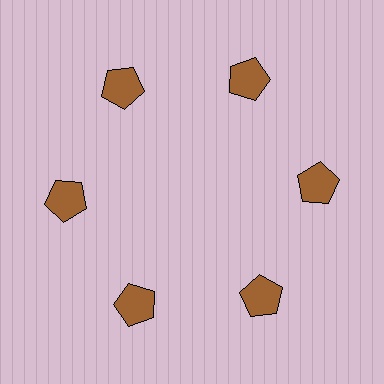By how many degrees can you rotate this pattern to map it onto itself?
The pattern maps onto itself every 60 degrees of rotation.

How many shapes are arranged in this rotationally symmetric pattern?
There are 6 shapes, arranged in 6 groups of 1.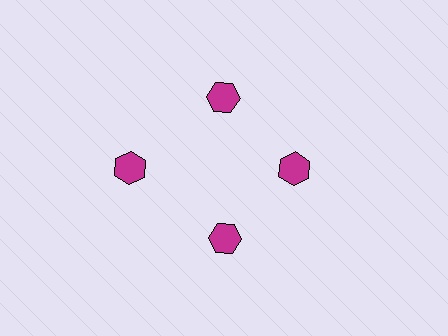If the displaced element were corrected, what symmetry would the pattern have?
It would have 4-fold rotational symmetry — the pattern would map onto itself every 90 degrees.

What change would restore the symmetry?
The symmetry would be restored by moving it inward, back onto the ring so that all 4 hexagons sit at equal angles and equal distance from the center.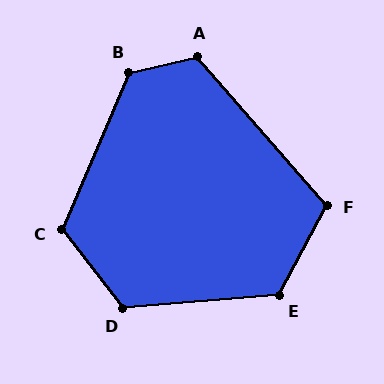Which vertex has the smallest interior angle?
F, at approximately 111 degrees.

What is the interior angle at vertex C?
Approximately 119 degrees (obtuse).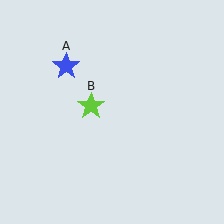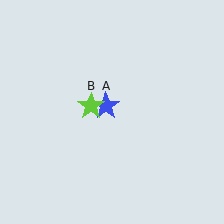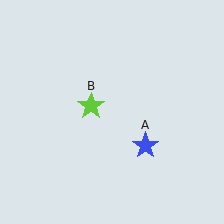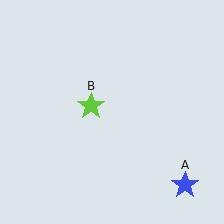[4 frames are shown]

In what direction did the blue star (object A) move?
The blue star (object A) moved down and to the right.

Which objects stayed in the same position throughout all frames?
Lime star (object B) remained stationary.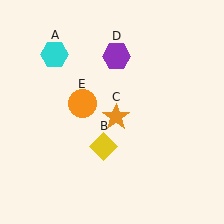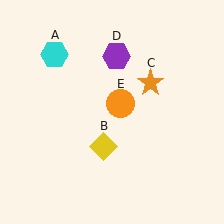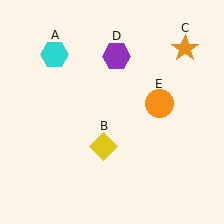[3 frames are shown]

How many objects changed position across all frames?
2 objects changed position: orange star (object C), orange circle (object E).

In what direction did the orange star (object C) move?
The orange star (object C) moved up and to the right.